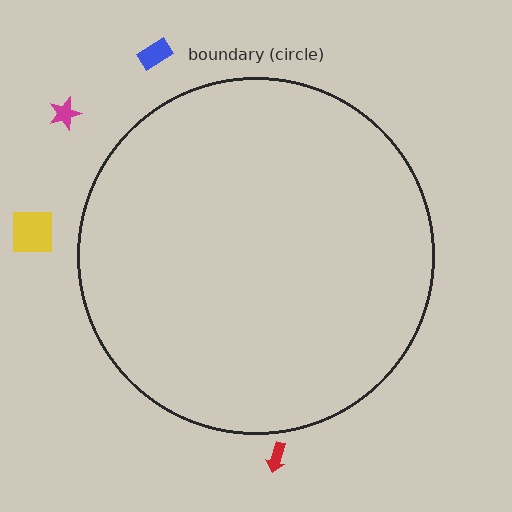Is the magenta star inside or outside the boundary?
Outside.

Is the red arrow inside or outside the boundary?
Outside.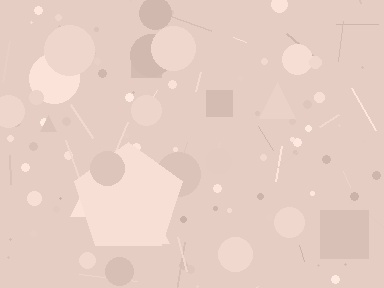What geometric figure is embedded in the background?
A pentagon is embedded in the background.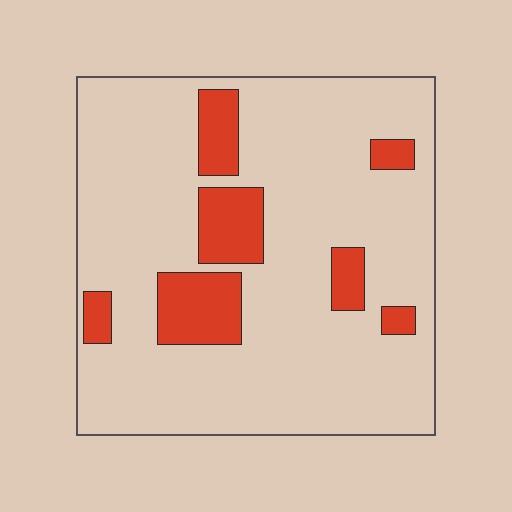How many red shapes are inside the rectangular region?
7.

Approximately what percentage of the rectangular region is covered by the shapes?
Approximately 15%.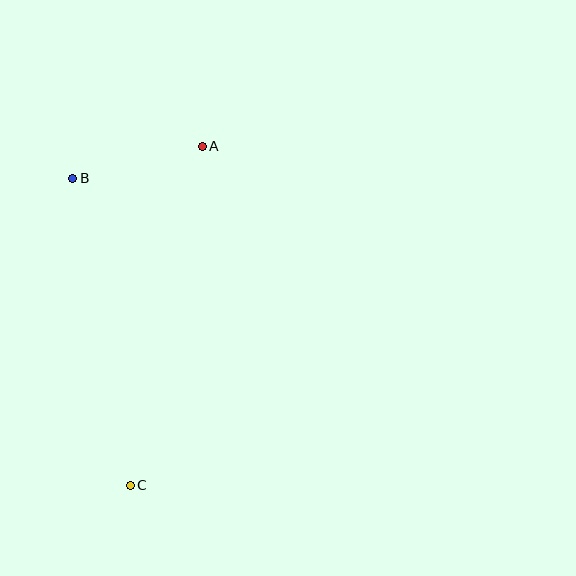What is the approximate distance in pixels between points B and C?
The distance between B and C is approximately 313 pixels.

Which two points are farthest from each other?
Points A and C are farthest from each other.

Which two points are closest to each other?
Points A and B are closest to each other.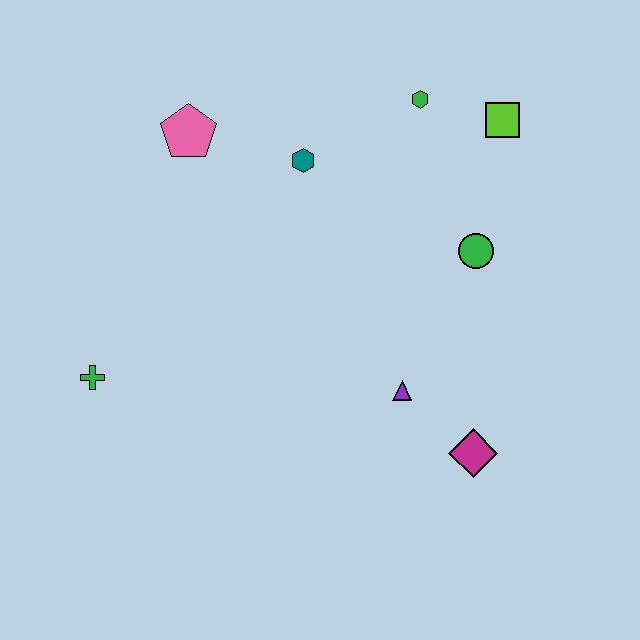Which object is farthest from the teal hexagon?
The magenta diamond is farthest from the teal hexagon.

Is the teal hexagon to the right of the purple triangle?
No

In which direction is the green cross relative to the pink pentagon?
The green cross is below the pink pentagon.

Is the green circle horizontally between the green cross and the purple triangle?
No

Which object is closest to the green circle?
The lime square is closest to the green circle.